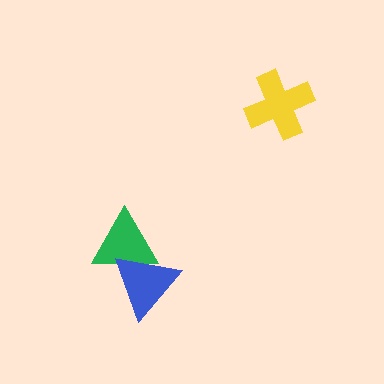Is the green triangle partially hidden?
Yes, it is partially covered by another shape.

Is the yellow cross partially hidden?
No, no other shape covers it.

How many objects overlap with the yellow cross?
0 objects overlap with the yellow cross.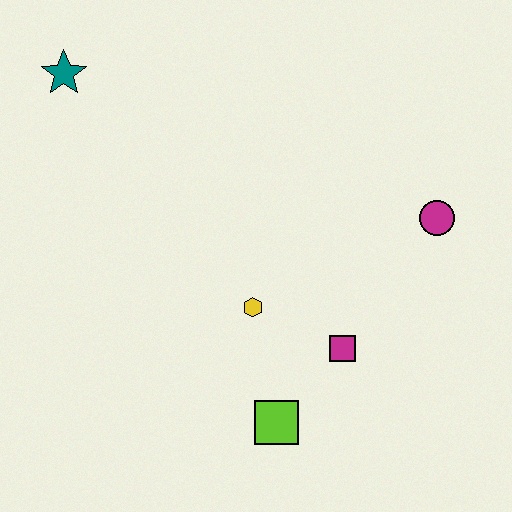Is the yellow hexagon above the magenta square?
Yes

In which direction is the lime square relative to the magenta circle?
The lime square is below the magenta circle.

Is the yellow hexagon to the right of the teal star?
Yes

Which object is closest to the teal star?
The yellow hexagon is closest to the teal star.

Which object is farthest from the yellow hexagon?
The teal star is farthest from the yellow hexagon.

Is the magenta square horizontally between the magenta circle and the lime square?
Yes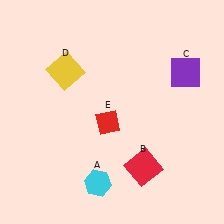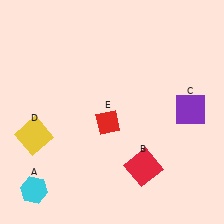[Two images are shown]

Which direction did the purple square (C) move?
The purple square (C) moved down.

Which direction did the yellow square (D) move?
The yellow square (D) moved down.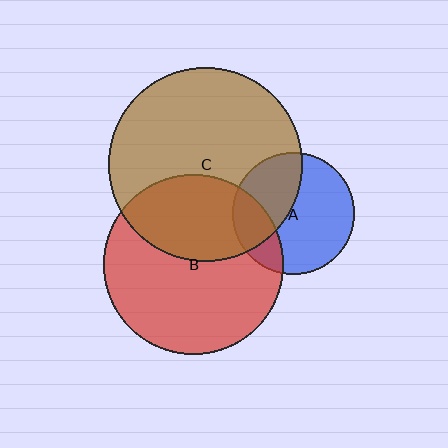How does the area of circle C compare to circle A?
Approximately 2.5 times.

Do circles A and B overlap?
Yes.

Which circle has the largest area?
Circle C (brown).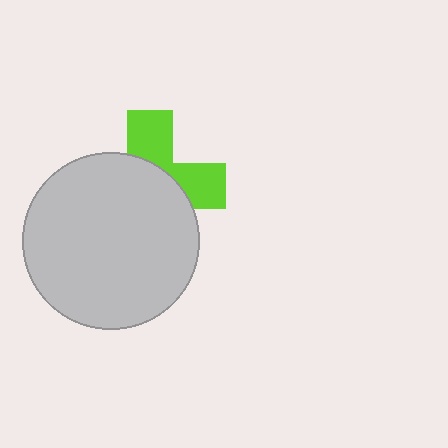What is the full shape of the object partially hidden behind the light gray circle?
The partially hidden object is a lime cross.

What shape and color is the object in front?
The object in front is a light gray circle.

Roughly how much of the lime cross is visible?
A small part of it is visible (roughly 38%).